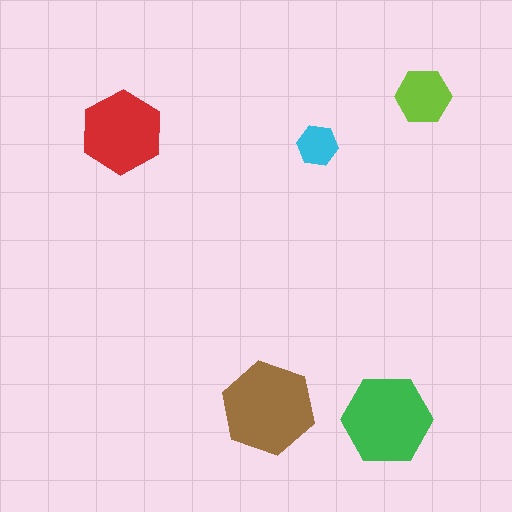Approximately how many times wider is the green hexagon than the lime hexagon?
About 1.5 times wider.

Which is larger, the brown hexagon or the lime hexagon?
The brown one.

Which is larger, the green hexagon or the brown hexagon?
The brown one.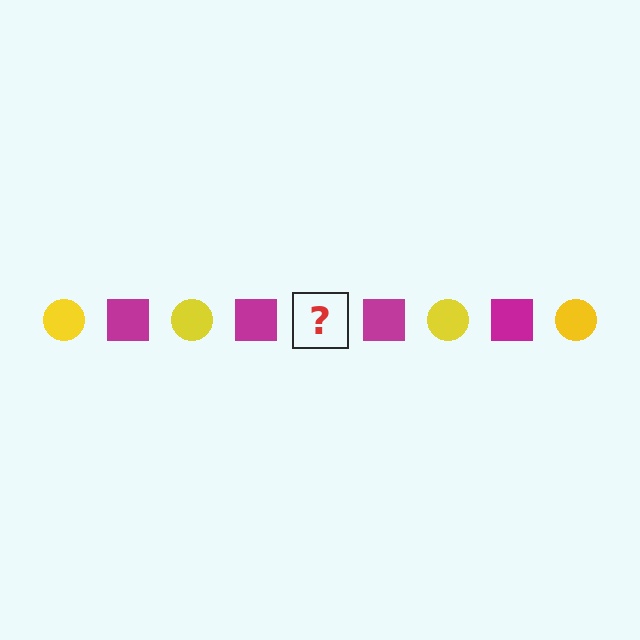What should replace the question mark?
The question mark should be replaced with a yellow circle.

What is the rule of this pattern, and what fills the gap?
The rule is that the pattern alternates between yellow circle and magenta square. The gap should be filled with a yellow circle.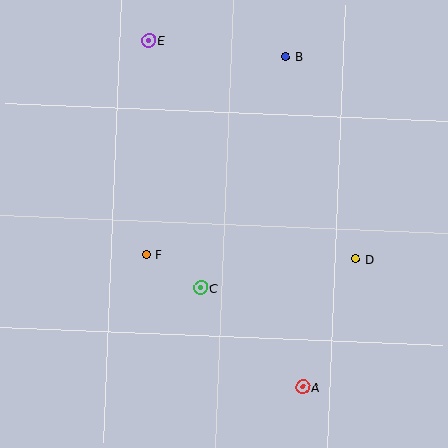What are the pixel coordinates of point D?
Point D is at (356, 259).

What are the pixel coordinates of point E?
Point E is at (148, 41).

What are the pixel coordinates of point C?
Point C is at (201, 288).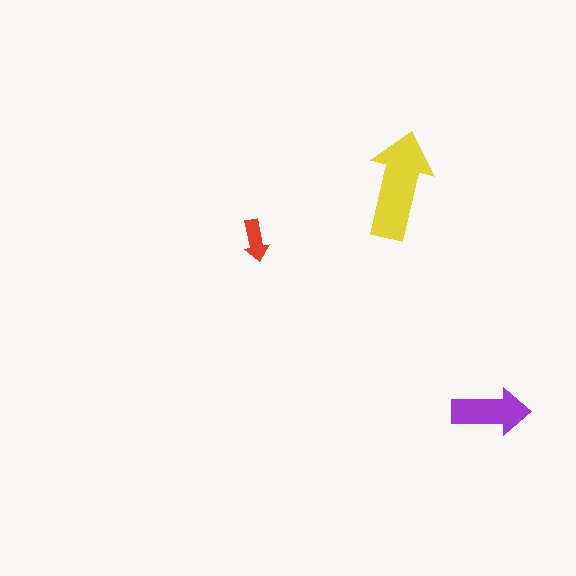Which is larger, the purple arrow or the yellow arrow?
The yellow one.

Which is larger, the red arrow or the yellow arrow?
The yellow one.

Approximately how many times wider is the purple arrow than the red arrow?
About 2 times wider.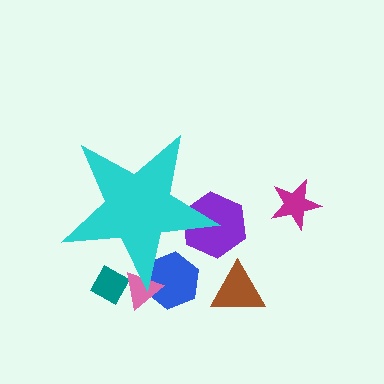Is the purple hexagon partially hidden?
Yes, the purple hexagon is partially hidden behind the cyan star.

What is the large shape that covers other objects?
A cyan star.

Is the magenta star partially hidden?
No, the magenta star is fully visible.